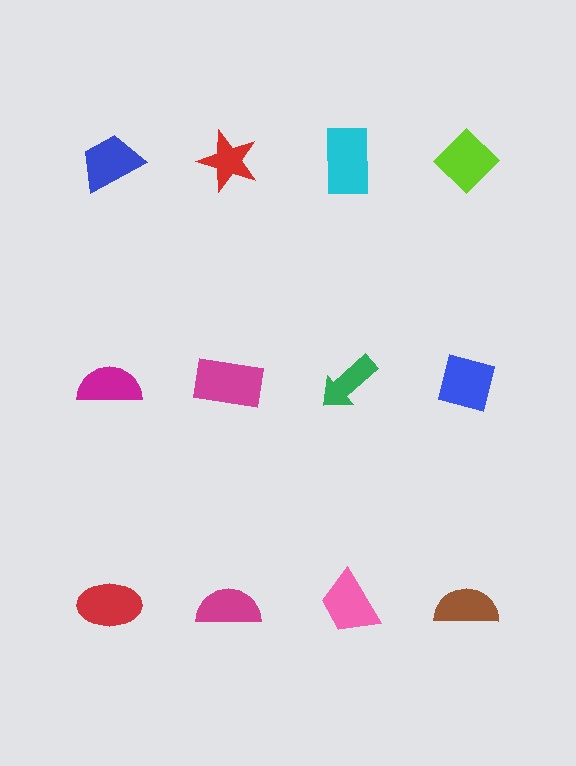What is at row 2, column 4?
A blue square.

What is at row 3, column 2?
A magenta semicircle.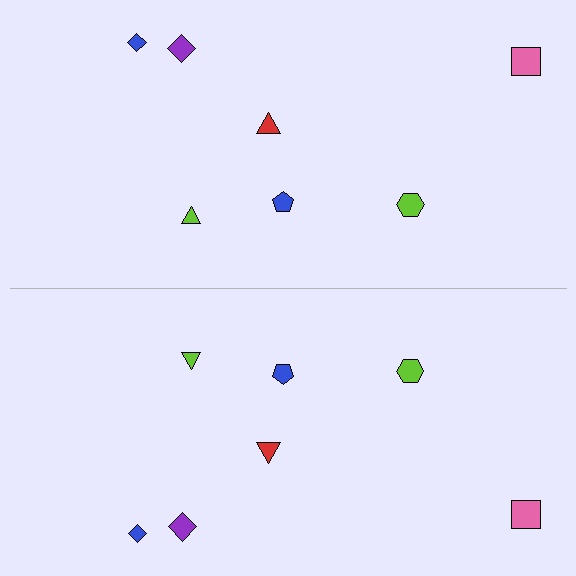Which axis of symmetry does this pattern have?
The pattern has a horizontal axis of symmetry running through the center of the image.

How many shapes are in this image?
There are 14 shapes in this image.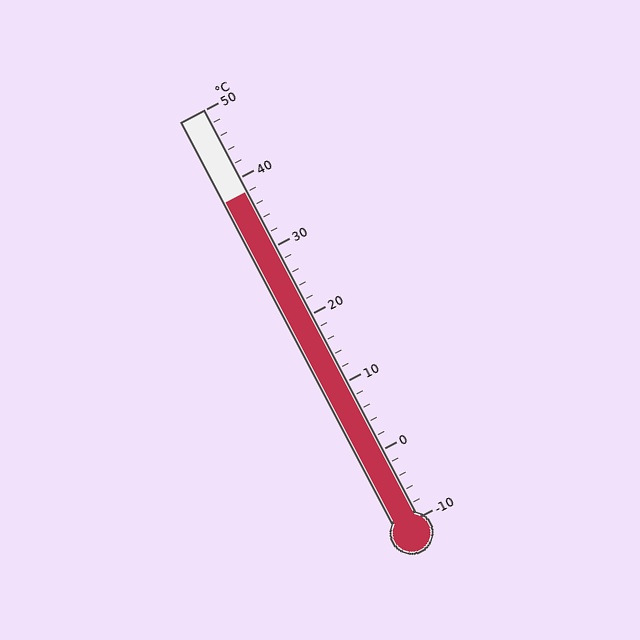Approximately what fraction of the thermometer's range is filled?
The thermometer is filled to approximately 80% of its range.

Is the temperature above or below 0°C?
The temperature is above 0°C.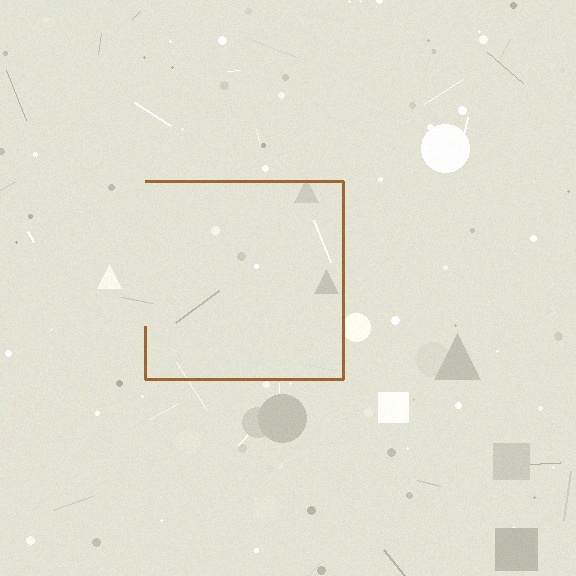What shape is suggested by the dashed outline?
The dashed outline suggests a square.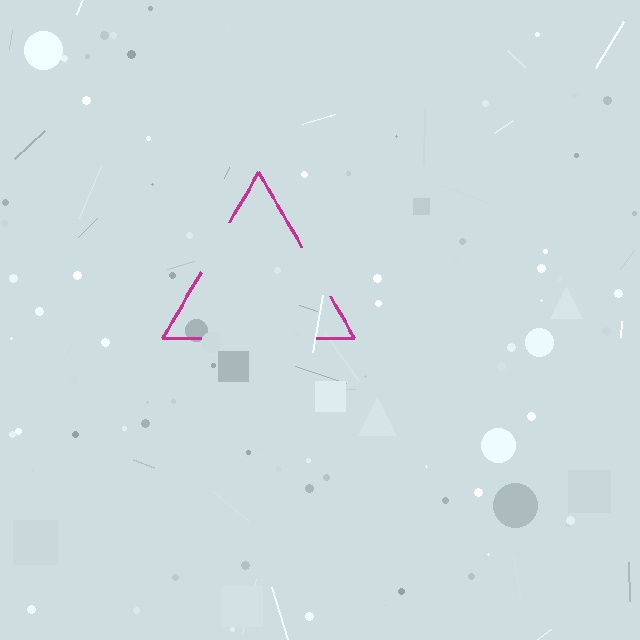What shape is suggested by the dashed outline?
The dashed outline suggests a triangle.